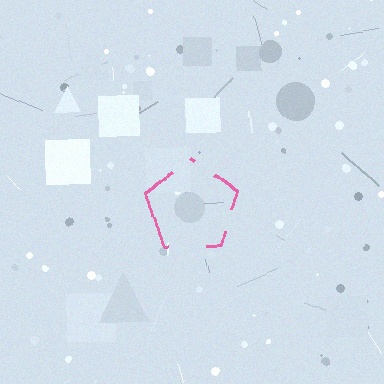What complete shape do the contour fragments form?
The contour fragments form a pentagon.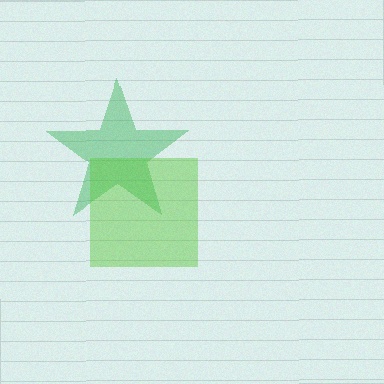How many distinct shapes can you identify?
There are 2 distinct shapes: a green star, a lime square.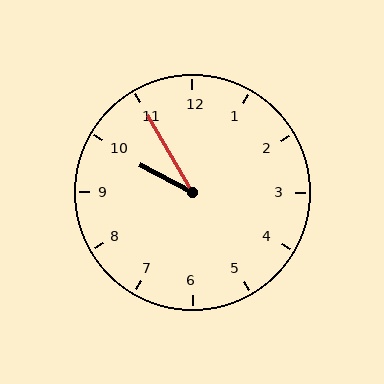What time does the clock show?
9:55.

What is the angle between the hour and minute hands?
Approximately 32 degrees.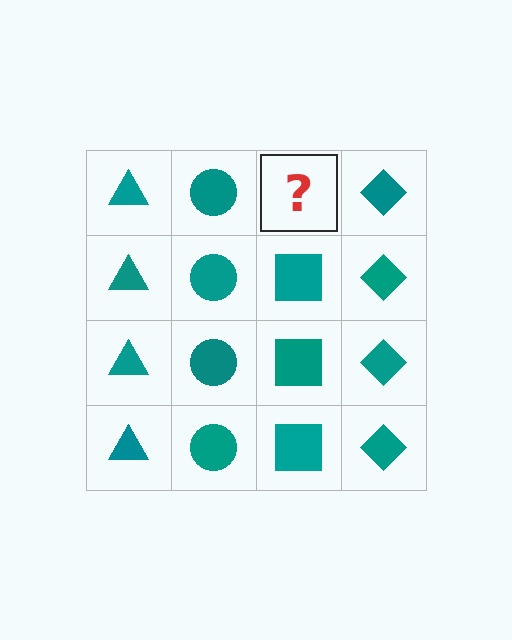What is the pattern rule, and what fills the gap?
The rule is that each column has a consistent shape. The gap should be filled with a teal square.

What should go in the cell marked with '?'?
The missing cell should contain a teal square.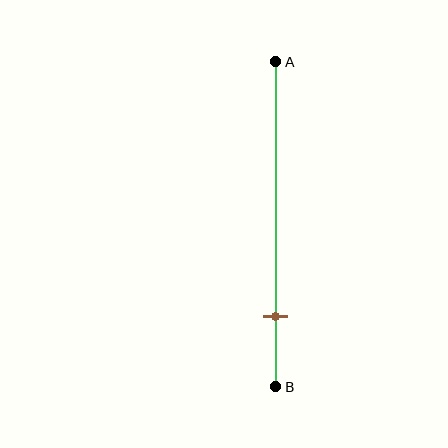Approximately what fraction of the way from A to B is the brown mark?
The brown mark is approximately 80% of the way from A to B.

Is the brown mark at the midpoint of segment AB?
No, the mark is at about 80% from A, not at the 50% midpoint.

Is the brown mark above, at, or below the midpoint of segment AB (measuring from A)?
The brown mark is below the midpoint of segment AB.